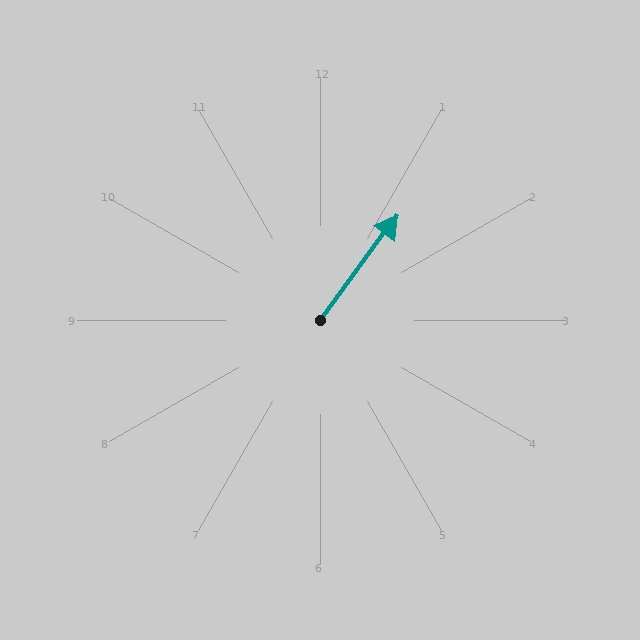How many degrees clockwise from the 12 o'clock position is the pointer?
Approximately 36 degrees.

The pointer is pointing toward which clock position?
Roughly 1 o'clock.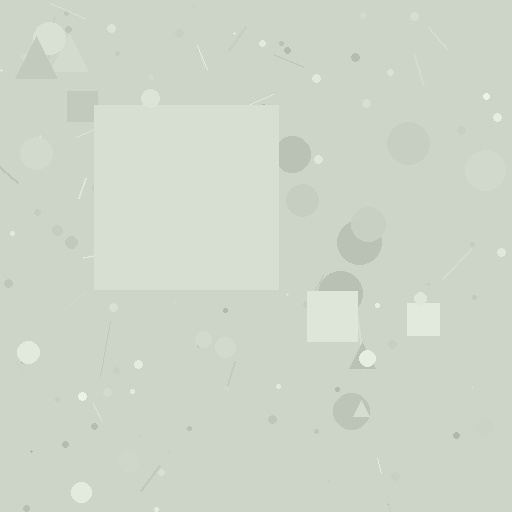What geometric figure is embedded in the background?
A square is embedded in the background.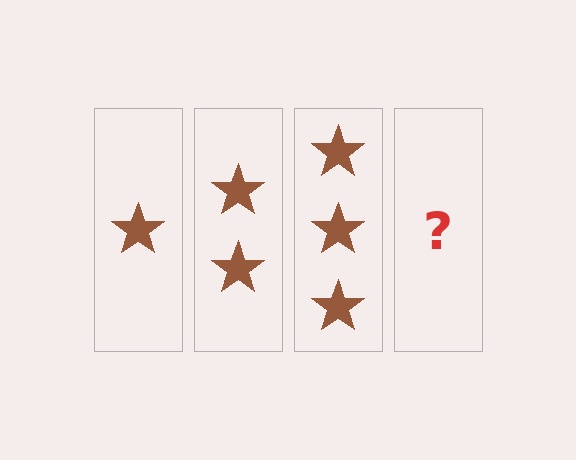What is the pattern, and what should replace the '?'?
The pattern is that each step adds one more star. The '?' should be 4 stars.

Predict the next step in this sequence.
The next step is 4 stars.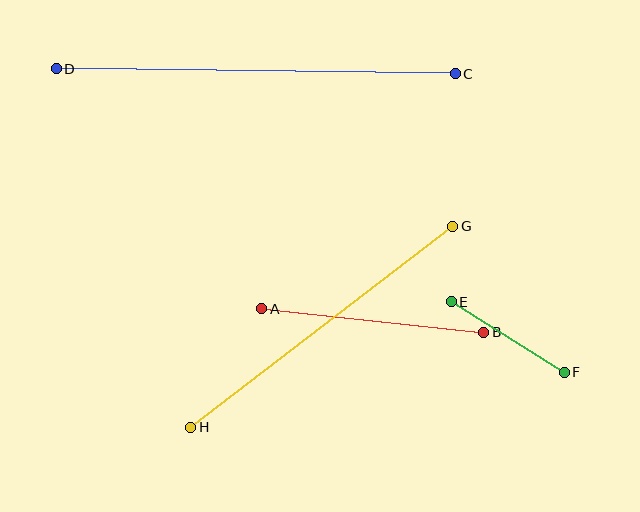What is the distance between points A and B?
The distance is approximately 224 pixels.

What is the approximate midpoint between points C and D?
The midpoint is at approximately (256, 71) pixels.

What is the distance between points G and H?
The distance is approximately 330 pixels.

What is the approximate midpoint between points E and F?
The midpoint is at approximately (508, 337) pixels.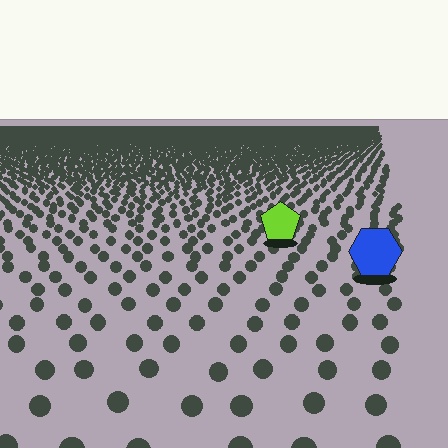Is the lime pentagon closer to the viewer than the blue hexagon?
No. The blue hexagon is closer — you can tell from the texture gradient: the ground texture is coarser near it.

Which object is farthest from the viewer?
The lime pentagon is farthest from the viewer. It appears smaller and the ground texture around it is denser.